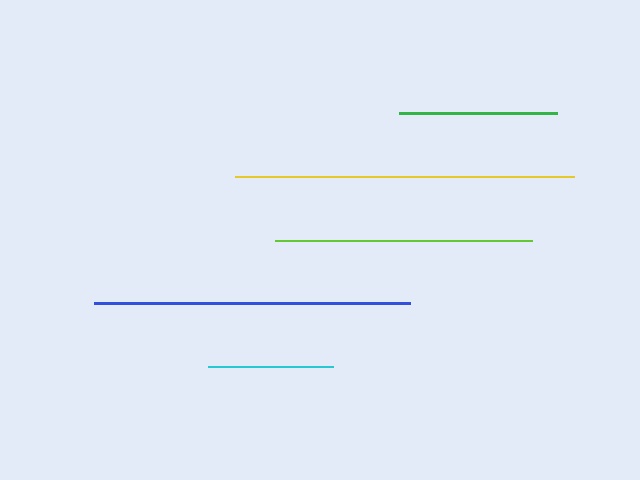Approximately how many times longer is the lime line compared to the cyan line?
The lime line is approximately 2.0 times the length of the cyan line.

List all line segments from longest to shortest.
From longest to shortest: yellow, blue, lime, green, cyan.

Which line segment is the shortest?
The cyan line is the shortest at approximately 126 pixels.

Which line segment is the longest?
The yellow line is the longest at approximately 339 pixels.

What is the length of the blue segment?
The blue segment is approximately 315 pixels long.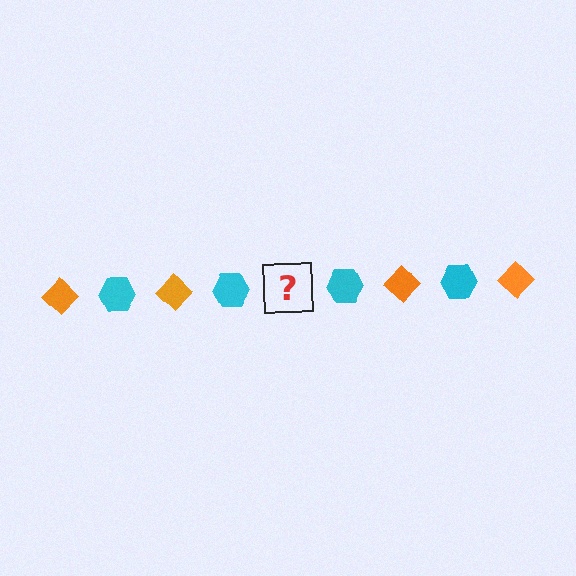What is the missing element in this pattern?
The missing element is an orange diamond.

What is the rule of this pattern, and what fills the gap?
The rule is that the pattern alternates between orange diamond and cyan hexagon. The gap should be filled with an orange diamond.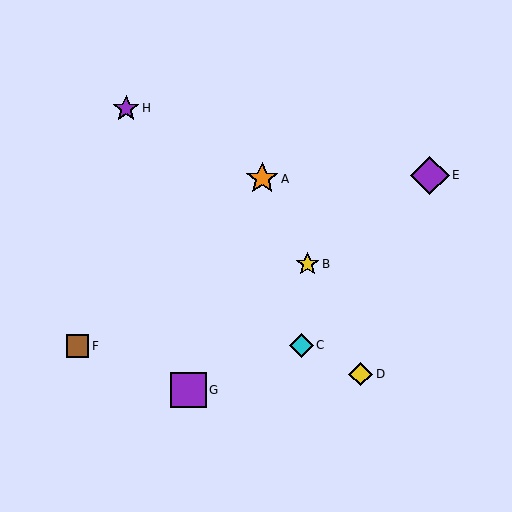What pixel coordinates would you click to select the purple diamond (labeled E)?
Click at (430, 175) to select the purple diamond E.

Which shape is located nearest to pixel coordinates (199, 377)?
The purple square (labeled G) at (189, 390) is nearest to that location.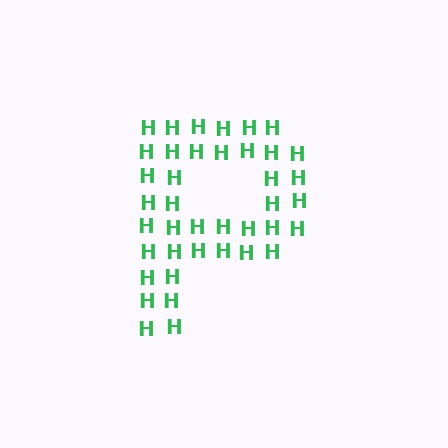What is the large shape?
The large shape is the letter P.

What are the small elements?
The small elements are letter H's.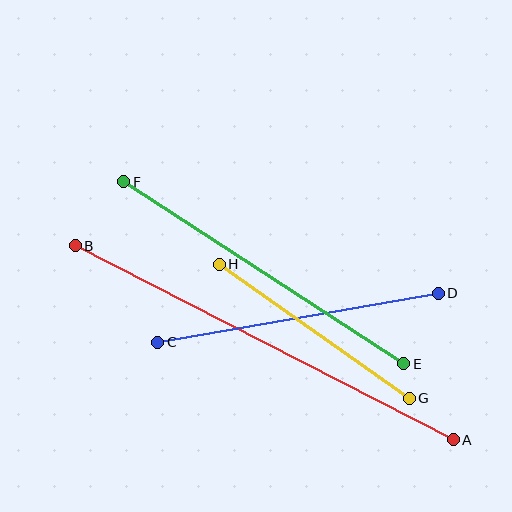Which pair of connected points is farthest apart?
Points A and B are farthest apart.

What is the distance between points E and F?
The distance is approximately 334 pixels.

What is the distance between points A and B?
The distance is approximately 425 pixels.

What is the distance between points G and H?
The distance is approximately 232 pixels.